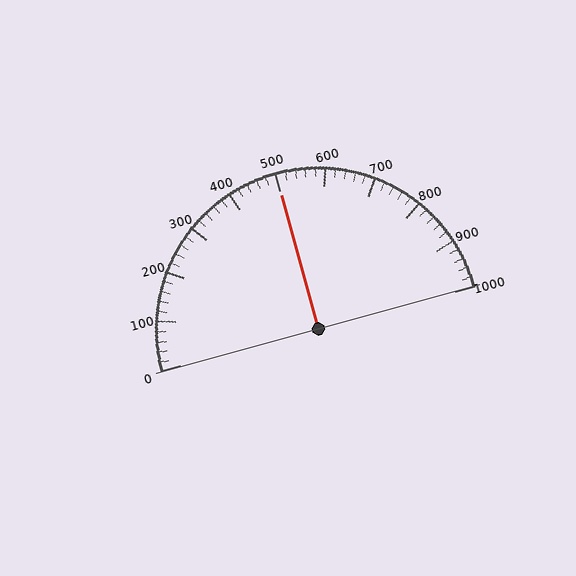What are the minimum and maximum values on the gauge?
The gauge ranges from 0 to 1000.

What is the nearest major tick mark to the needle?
The nearest major tick mark is 500.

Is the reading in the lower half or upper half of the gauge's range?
The reading is in the upper half of the range (0 to 1000).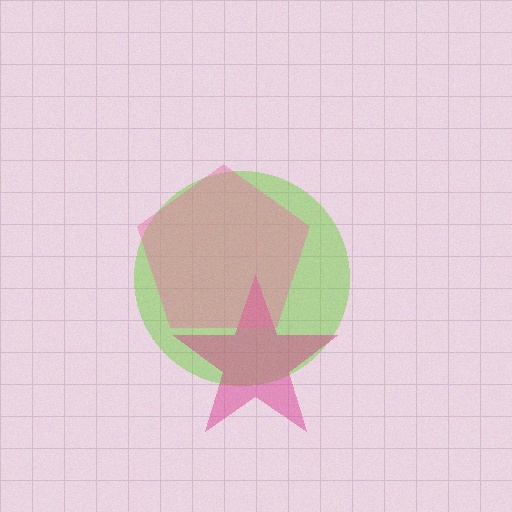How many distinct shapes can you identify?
There are 3 distinct shapes: a lime circle, a magenta star, a pink pentagon.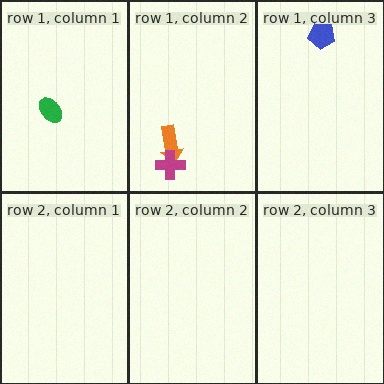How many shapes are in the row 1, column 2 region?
2.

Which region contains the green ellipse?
The row 1, column 1 region.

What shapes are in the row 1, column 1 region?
The green ellipse.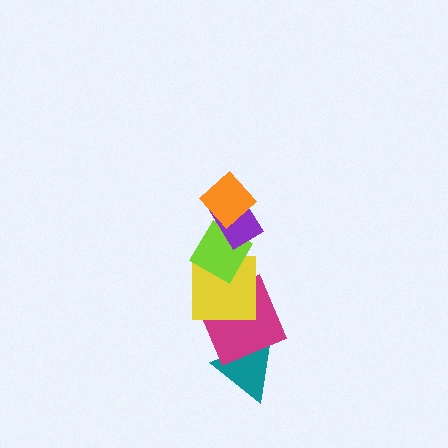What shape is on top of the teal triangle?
The magenta square is on top of the teal triangle.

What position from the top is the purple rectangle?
The purple rectangle is 2nd from the top.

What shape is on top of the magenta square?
The yellow square is on top of the magenta square.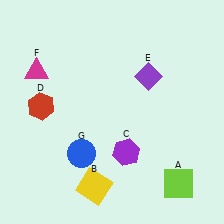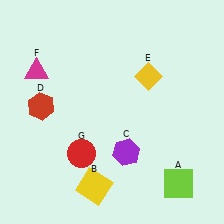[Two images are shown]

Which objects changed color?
E changed from purple to yellow. G changed from blue to red.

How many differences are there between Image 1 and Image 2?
There are 2 differences between the two images.